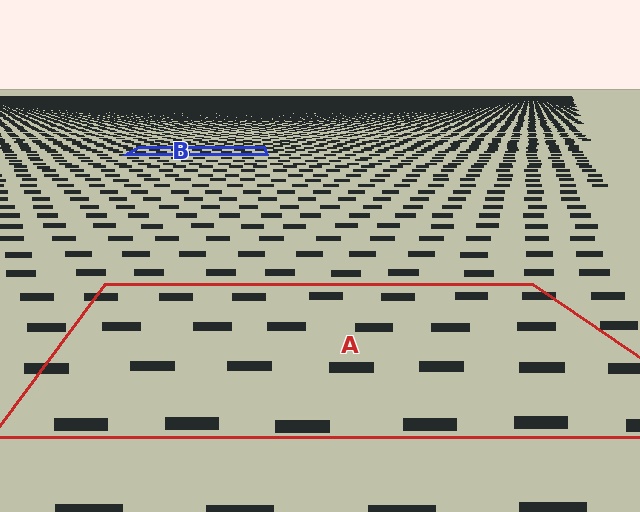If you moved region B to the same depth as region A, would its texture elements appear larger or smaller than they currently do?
They would appear larger. At a closer depth, the same texture elements are projected at a bigger on-screen size.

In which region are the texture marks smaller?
The texture marks are smaller in region B, because it is farther away.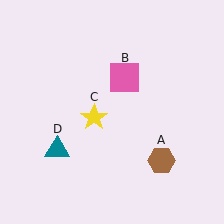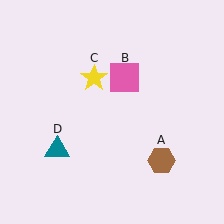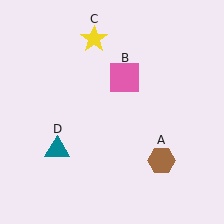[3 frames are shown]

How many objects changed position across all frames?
1 object changed position: yellow star (object C).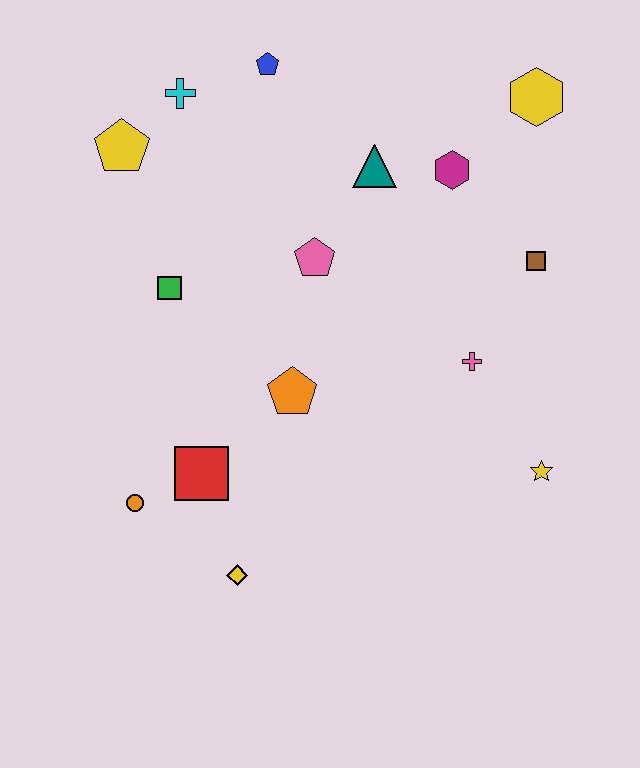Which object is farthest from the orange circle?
The yellow hexagon is farthest from the orange circle.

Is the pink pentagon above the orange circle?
Yes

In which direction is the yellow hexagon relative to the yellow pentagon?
The yellow hexagon is to the right of the yellow pentagon.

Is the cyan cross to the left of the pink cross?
Yes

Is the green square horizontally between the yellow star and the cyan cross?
No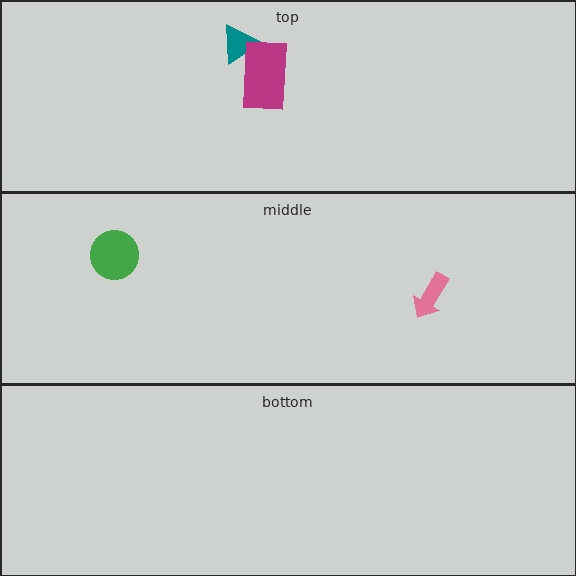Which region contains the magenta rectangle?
The top region.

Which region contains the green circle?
The middle region.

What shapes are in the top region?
The teal triangle, the magenta rectangle.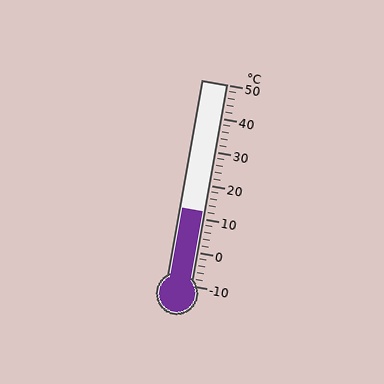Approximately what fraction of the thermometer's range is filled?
The thermometer is filled to approximately 35% of its range.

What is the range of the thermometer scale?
The thermometer scale ranges from -10°C to 50°C.